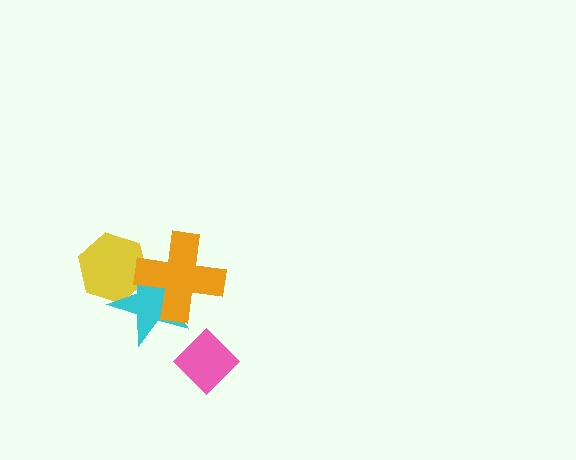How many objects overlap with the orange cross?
2 objects overlap with the orange cross.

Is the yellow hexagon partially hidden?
Yes, it is partially covered by another shape.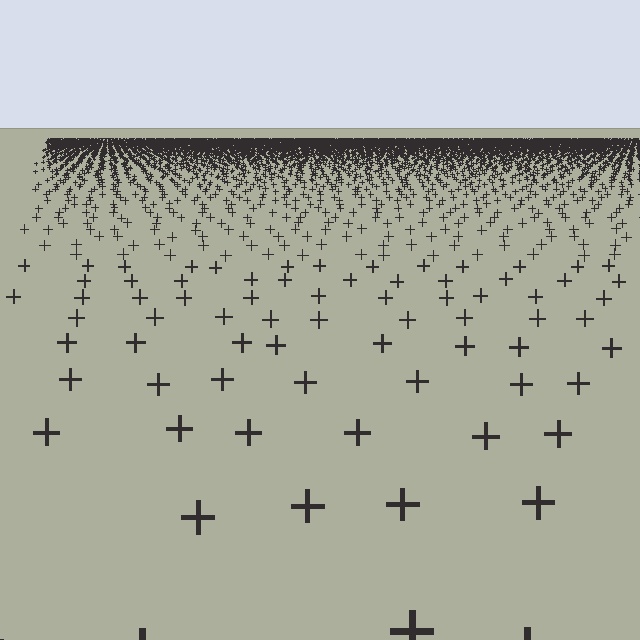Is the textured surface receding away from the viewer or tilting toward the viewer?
The surface is receding away from the viewer. Texture elements get smaller and denser toward the top.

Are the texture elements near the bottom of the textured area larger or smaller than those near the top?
Larger. Near the bottom, elements are closer to the viewer and appear at a bigger on-screen size.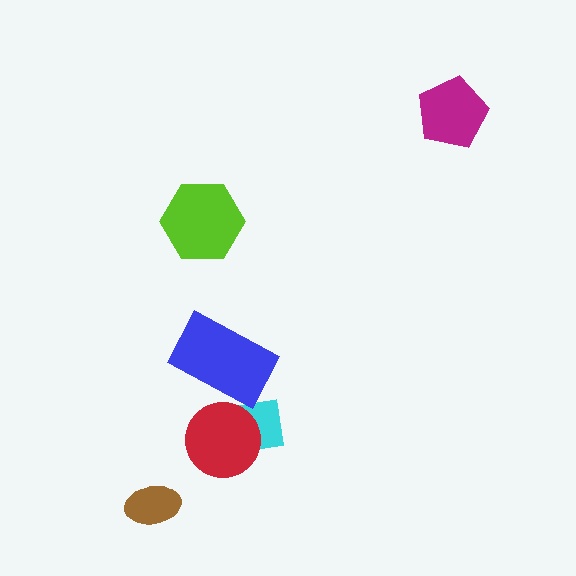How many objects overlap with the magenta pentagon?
0 objects overlap with the magenta pentagon.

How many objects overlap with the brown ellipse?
0 objects overlap with the brown ellipse.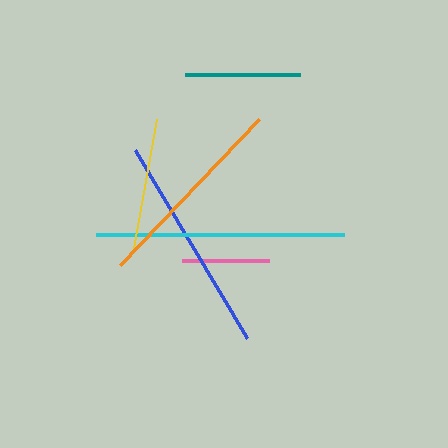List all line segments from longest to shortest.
From longest to shortest: cyan, blue, orange, yellow, teal, pink.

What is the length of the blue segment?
The blue segment is approximately 219 pixels long.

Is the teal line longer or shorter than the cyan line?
The cyan line is longer than the teal line.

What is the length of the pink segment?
The pink segment is approximately 88 pixels long.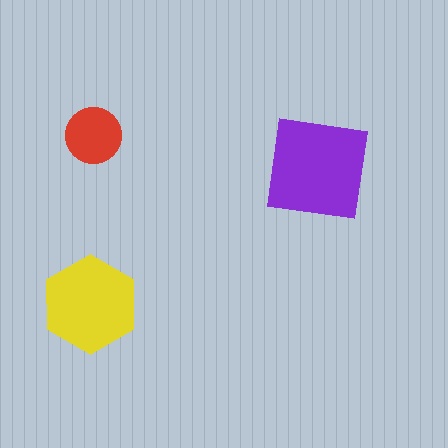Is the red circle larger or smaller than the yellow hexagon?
Smaller.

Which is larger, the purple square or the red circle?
The purple square.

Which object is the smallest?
The red circle.